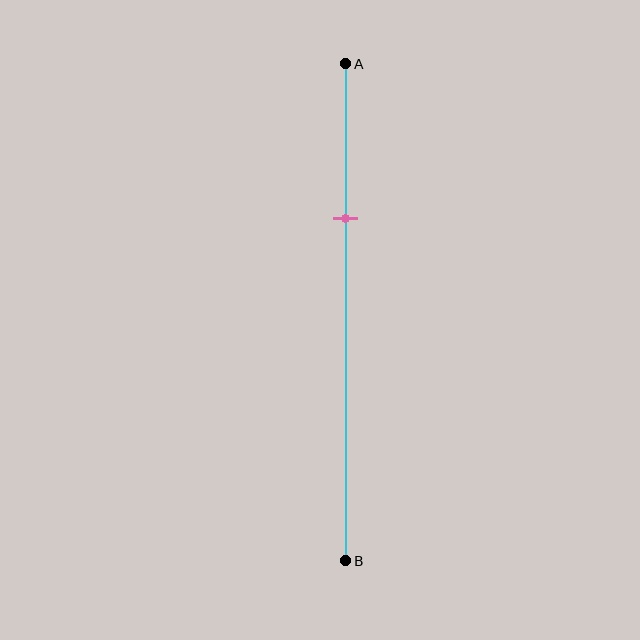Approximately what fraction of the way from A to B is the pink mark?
The pink mark is approximately 30% of the way from A to B.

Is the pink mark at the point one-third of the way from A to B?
Yes, the mark is approximately at the one-third point.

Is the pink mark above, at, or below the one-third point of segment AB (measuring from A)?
The pink mark is approximately at the one-third point of segment AB.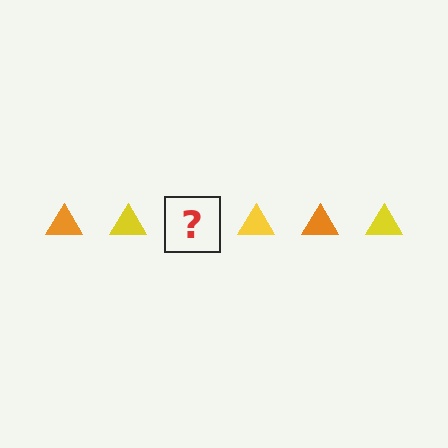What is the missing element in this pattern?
The missing element is an orange triangle.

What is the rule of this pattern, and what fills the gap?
The rule is that the pattern cycles through orange, yellow triangles. The gap should be filled with an orange triangle.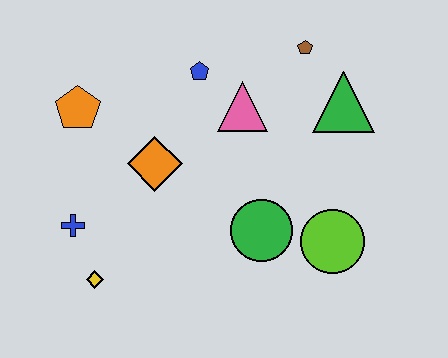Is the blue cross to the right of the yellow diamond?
No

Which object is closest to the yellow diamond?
The blue cross is closest to the yellow diamond.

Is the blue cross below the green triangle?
Yes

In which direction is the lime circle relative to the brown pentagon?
The lime circle is below the brown pentagon.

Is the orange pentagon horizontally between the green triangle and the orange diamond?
No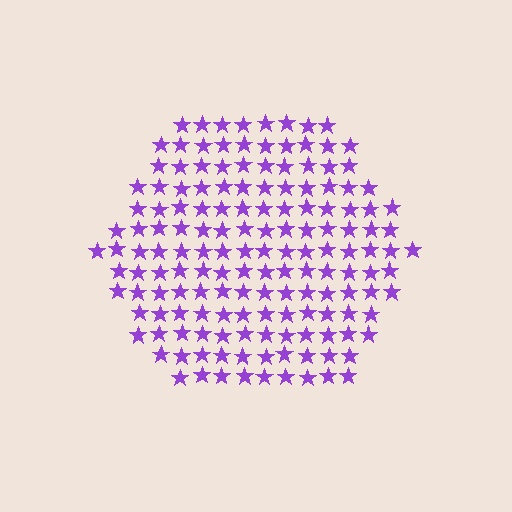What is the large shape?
The large shape is a hexagon.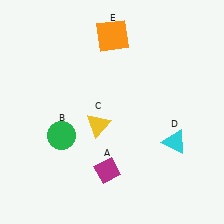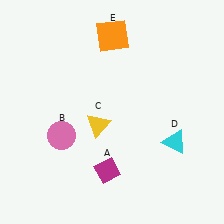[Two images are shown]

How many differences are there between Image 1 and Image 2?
There is 1 difference between the two images.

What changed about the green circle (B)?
In Image 1, B is green. In Image 2, it changed to pink.